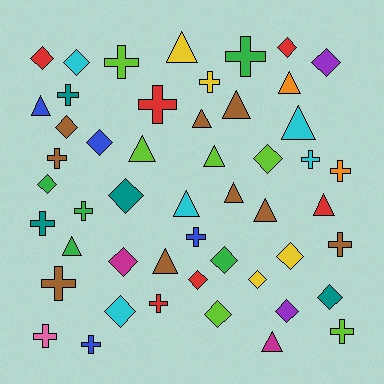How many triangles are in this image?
There are 15 triangles.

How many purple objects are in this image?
There are 2 purple objects.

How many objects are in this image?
There are 50 objects.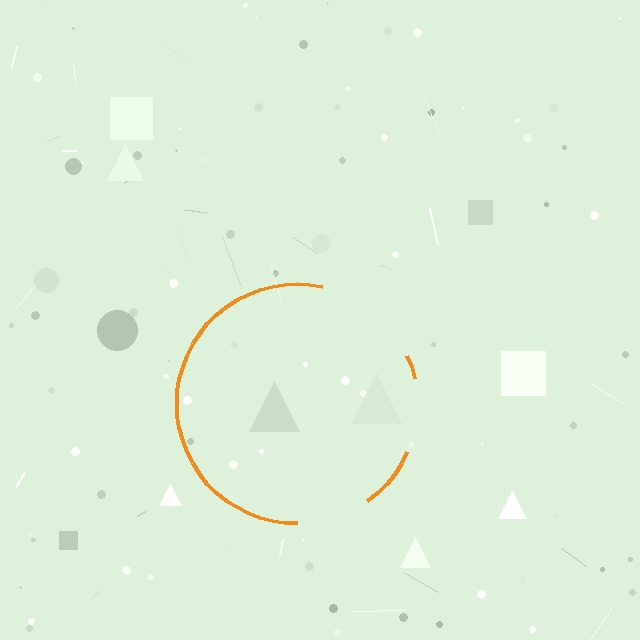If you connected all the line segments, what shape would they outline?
They would outline a circle.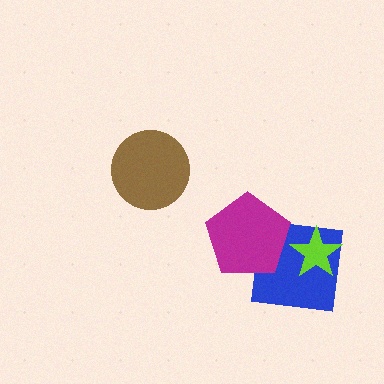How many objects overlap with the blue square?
2 objects overlap with the blue square.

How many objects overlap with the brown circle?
0 objects overlap with the brown circle.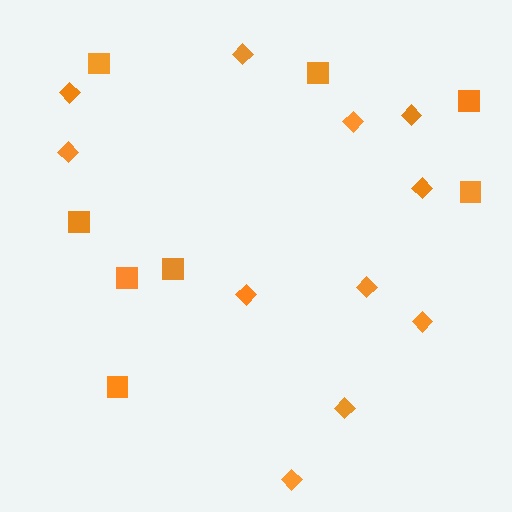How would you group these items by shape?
There are 2 groups: one group of diamonds (11) and one group of squares (8).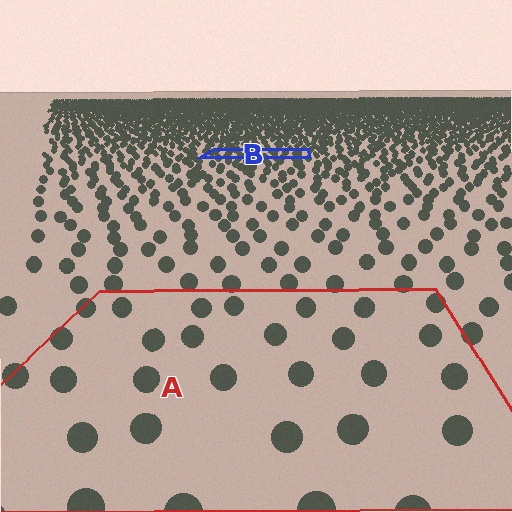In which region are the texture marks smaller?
The texture marks are smaller in region B, because it is farther away.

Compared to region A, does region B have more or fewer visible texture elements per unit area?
Region B has more texture elements per unit area — they are packed more densely because it is farther away.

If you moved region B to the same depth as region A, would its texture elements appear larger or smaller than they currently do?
They would appear larger. At a closer depth, the same texture elements are projected at a bigger on-screen size.